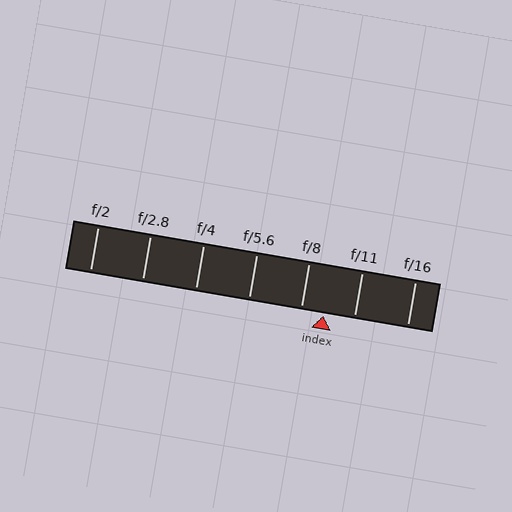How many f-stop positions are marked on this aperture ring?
There are 7 f-stop positions marked.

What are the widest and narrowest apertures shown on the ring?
The widest aperture shown is f/2 and the narrowest is f/16.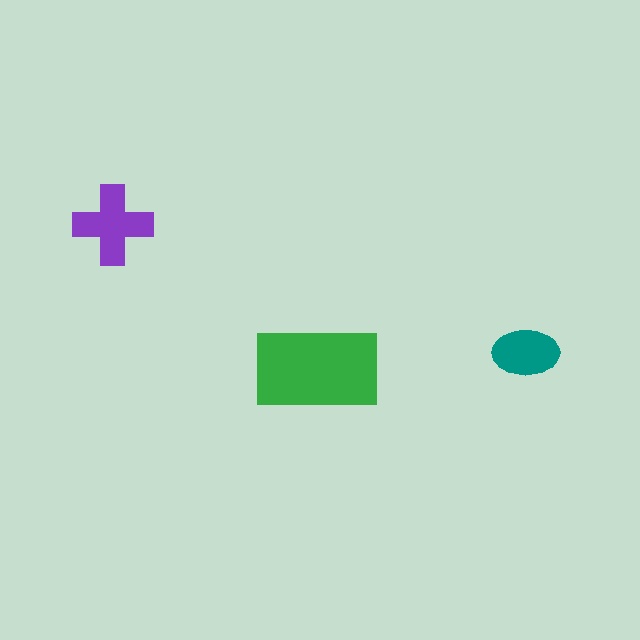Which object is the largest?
The green rectangle.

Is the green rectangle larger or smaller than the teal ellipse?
Larger.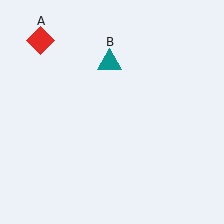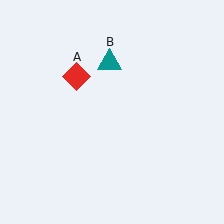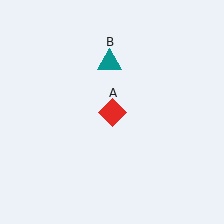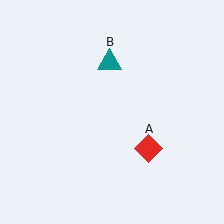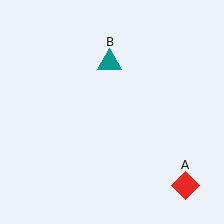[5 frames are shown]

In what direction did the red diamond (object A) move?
The red diamond (object A) moved down and to the right.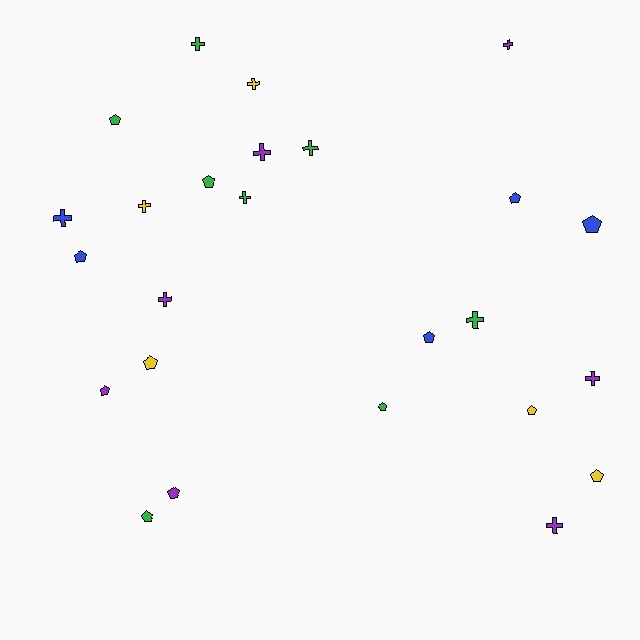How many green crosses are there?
There are 4 green crosses.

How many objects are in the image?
There are 25 objects.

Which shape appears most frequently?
Pentagon, with 13 objects.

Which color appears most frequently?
Green, with 8 objects.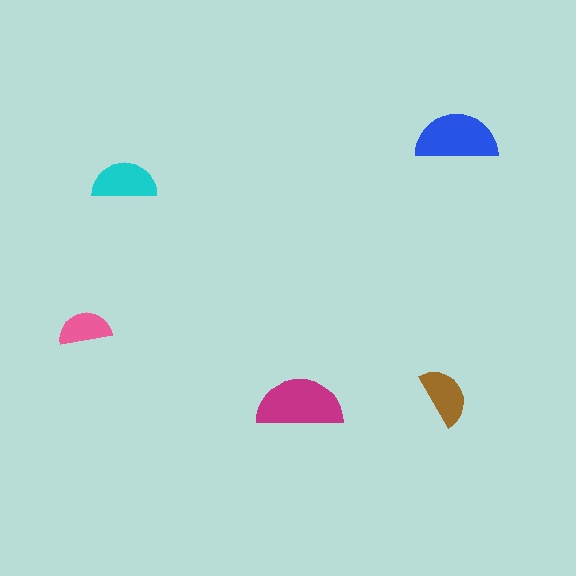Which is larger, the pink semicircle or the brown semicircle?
The brown one.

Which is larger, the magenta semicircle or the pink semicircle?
The magenta one.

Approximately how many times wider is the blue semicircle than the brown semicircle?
About 1.5 times wider.